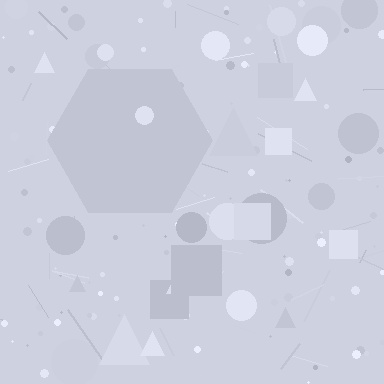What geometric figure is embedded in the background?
A hexagon is embedded in the background.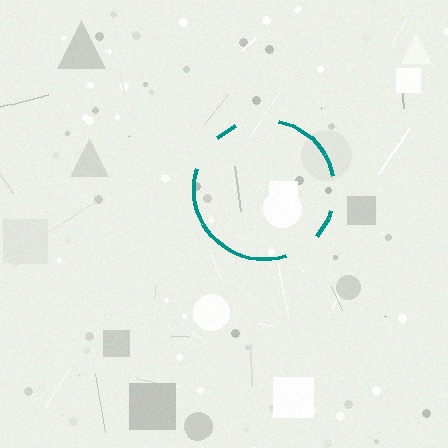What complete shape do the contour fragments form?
The contour fragments form a circle.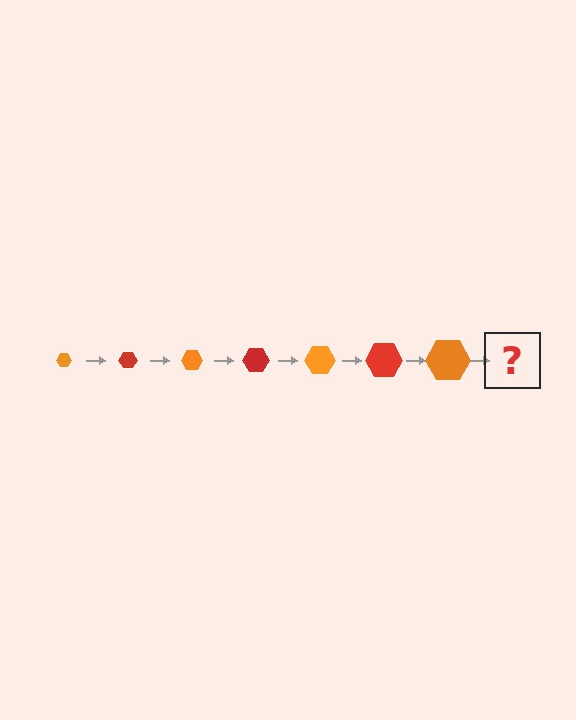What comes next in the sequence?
The next element should be a red hexagon, larger than the previous one.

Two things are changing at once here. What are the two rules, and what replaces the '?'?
The two rules are that the hexagon grows larger each step and the color cycles through orange and red. The '?' should be a red hexagon, larger than the previous one.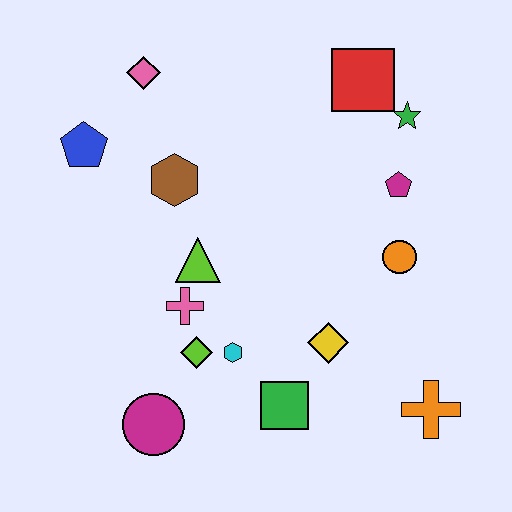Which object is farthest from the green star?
The magenta circle is farthest from the green star.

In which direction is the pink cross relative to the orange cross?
The pink cross is to the left of the orange cross.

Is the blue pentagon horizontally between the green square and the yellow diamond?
No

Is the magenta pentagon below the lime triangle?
No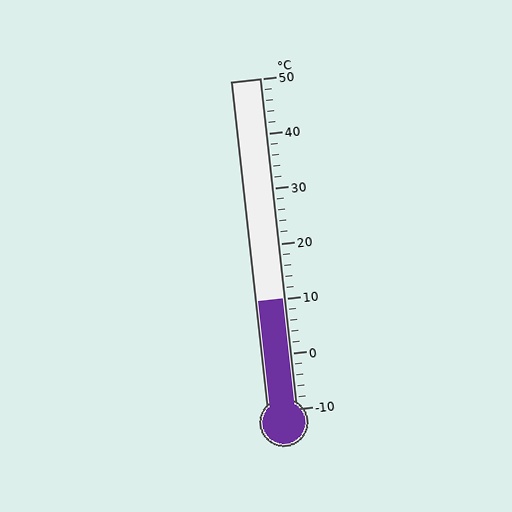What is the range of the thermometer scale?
The thermometer scale ranges from -10°C to 50°C.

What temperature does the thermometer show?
The thermometer shows approximately 10°C.